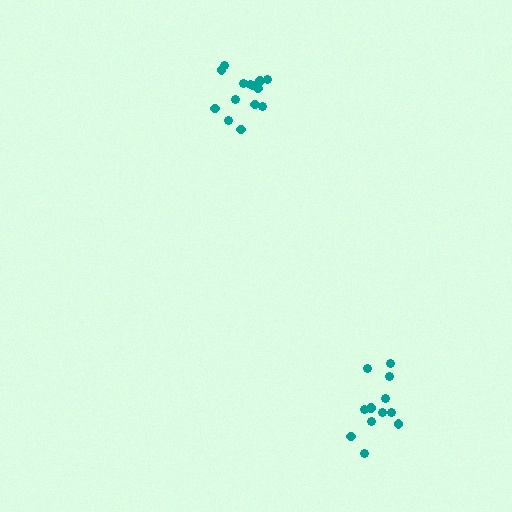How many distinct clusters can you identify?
There are 2 distinct clusters.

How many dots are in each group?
Group 1: 12 dots, Group 2: 14 dots (26 total).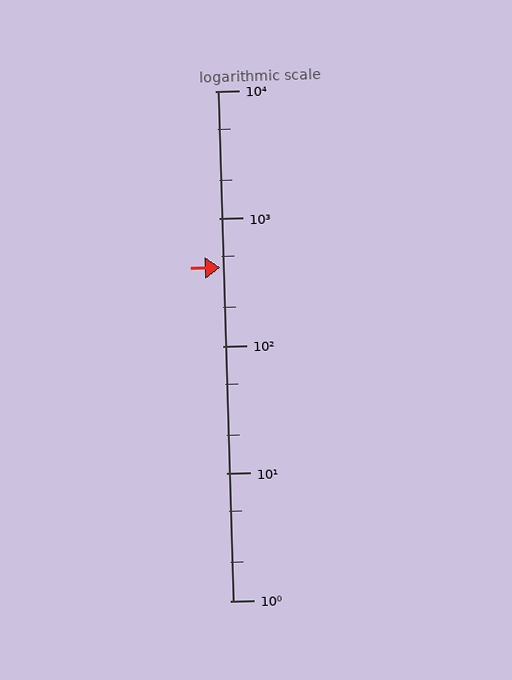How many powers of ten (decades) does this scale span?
The scale spans 4 decades, from 1 to 10000.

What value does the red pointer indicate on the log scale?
The pointer indicates approximately 410.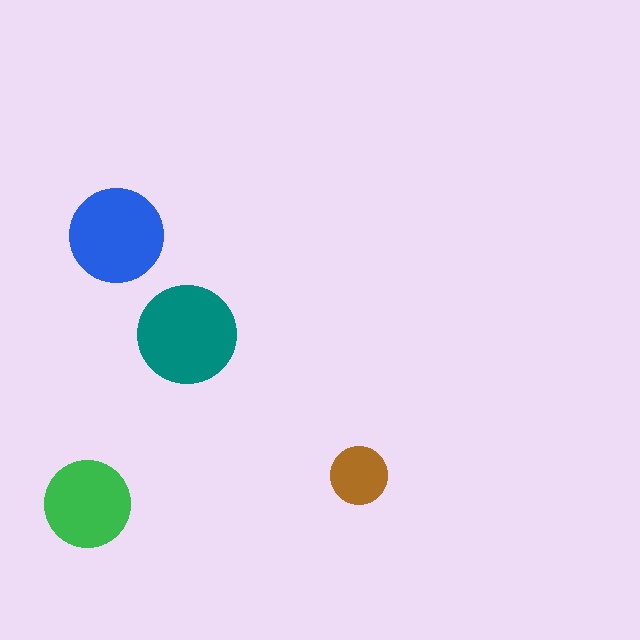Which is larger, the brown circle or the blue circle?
The blue one.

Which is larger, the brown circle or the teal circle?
The teal one.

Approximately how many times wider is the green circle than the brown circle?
About 1.5 times wider.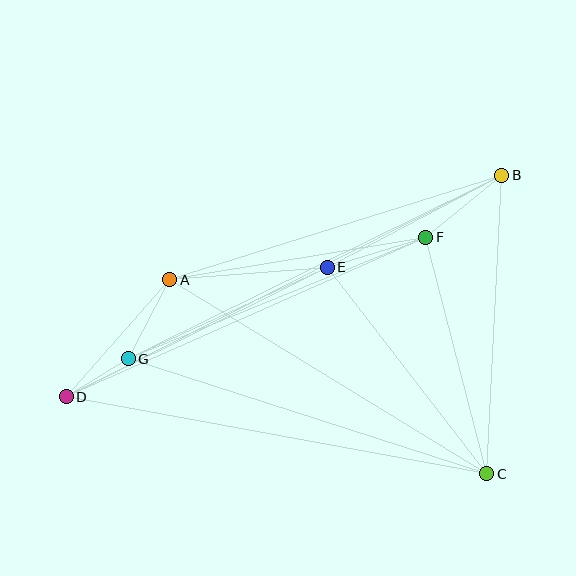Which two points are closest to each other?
Points D and G are closest to each other.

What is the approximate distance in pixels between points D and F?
The distance between D and F is approximately 393 pixels.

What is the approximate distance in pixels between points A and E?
The distance between A and E is approximately 158 pixels.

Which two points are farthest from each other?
Points B and D are farthest from each other.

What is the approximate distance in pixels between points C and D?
The distance between C and D is approximately 427 pixels.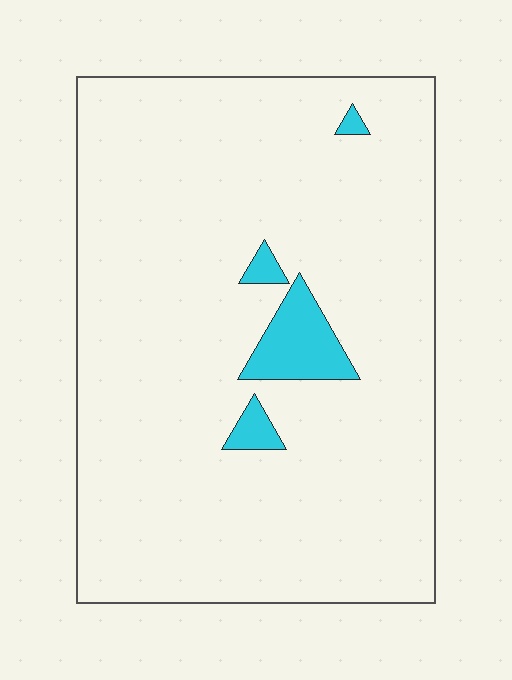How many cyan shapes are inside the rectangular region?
4.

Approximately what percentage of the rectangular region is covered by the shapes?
Approximately 5%.